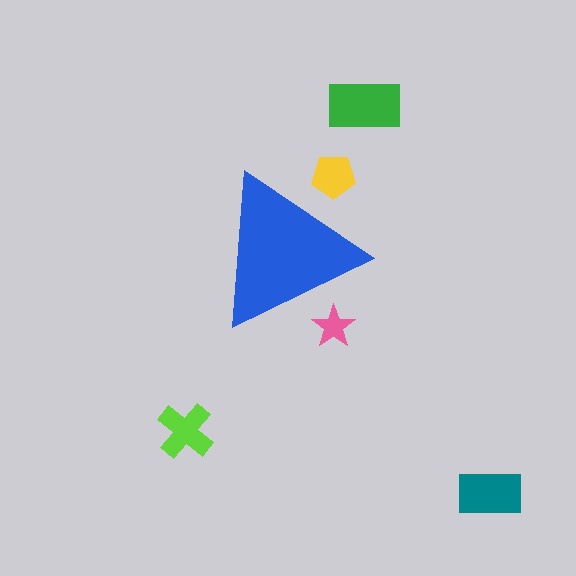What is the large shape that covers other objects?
A blue triangle.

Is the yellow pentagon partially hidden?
Yes, the yellow pentagon is partially hidden behind the blue triangle.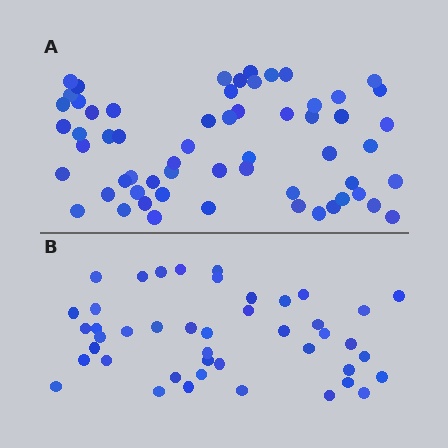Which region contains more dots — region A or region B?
Region A (the top region) has more dots.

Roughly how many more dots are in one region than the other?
Region A has approximately 15 more dots than region B.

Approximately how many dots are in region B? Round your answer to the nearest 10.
About 40 dots. (The exact count is 44, which rounds to 40.)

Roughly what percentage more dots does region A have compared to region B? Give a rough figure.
About 35% more.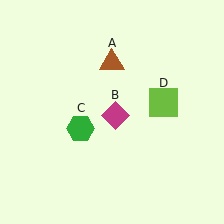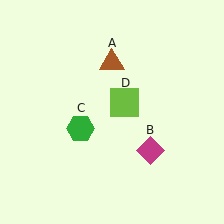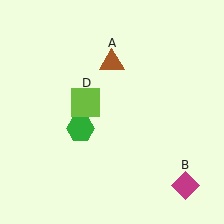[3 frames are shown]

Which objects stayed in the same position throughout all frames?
Brown triangle (object A) and green hexagon (object C) remained stationary.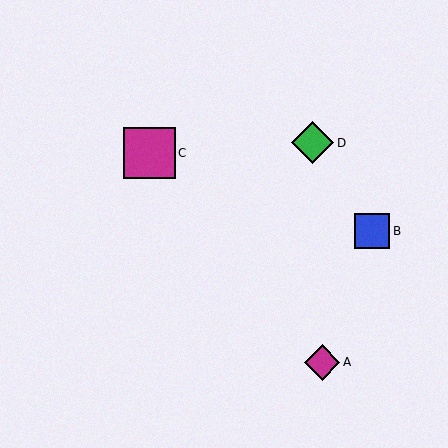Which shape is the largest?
The magenta square (labeled C) is the largest.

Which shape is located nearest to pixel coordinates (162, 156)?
The magenta square (labeled C) at (150, 153) is nearest to that location.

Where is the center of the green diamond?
The center of the green diamond is at (313, 143).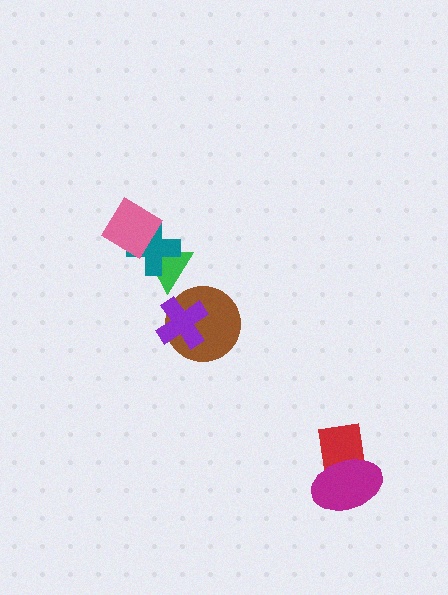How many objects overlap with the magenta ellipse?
1 object overlaps with the magenta ellipse.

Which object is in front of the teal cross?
The pink diamond is in front of the teal cross.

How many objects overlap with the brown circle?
1 object overlaps with the brown circle.